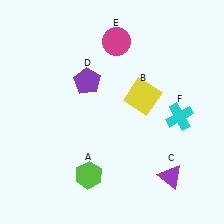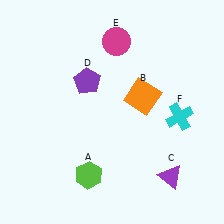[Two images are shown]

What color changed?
The square (B) changed from yellow in Image 1 to orange in Image 2.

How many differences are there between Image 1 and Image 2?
There is 1 difference between the two images.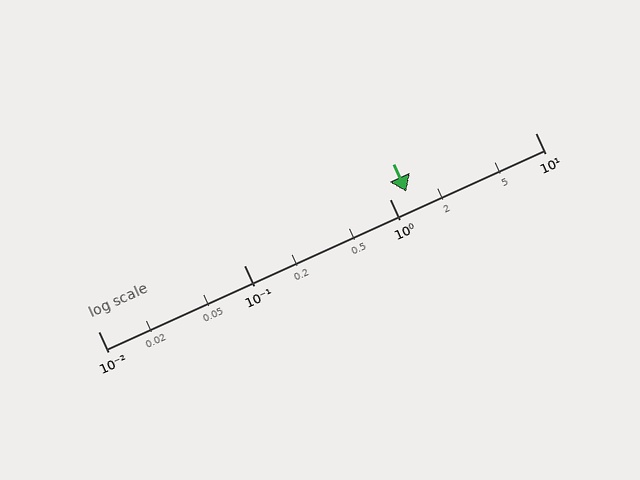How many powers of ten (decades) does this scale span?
The scale spans 3 decades, from 0.01 to 10.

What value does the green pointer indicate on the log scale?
The pointer indicates approximately 1.3.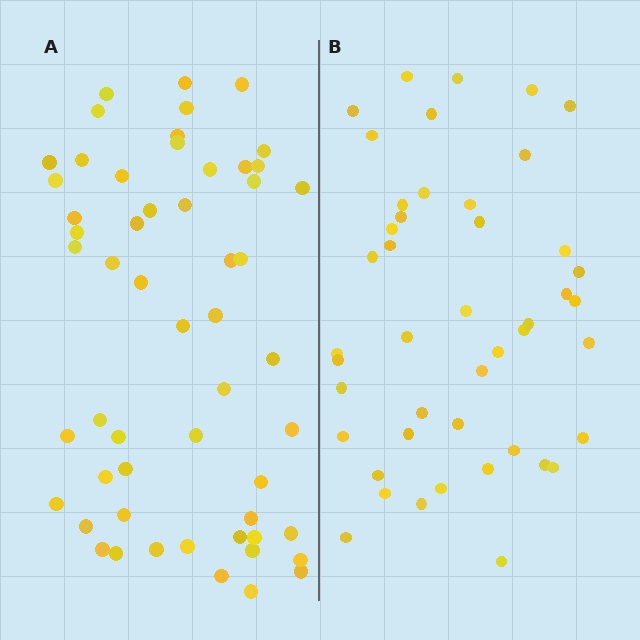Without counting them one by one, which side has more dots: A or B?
Region A (the left region) has more dots.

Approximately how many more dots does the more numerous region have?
Region A has roughly 10 or so more dots than region B.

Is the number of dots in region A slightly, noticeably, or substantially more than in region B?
Region A has only slightly more — the two regions are fairly close. The ratio is roughly 1.2 to 1.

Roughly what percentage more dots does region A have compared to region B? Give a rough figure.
About 20% more.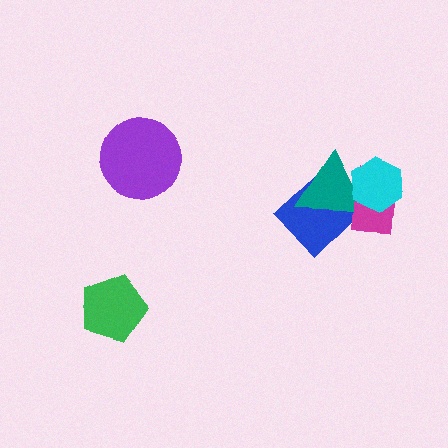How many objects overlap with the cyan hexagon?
2 objects overlap with the cyan hexagon.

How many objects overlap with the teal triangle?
3 objects overlap with the teal triangle.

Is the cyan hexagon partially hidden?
No, no other shape covers it.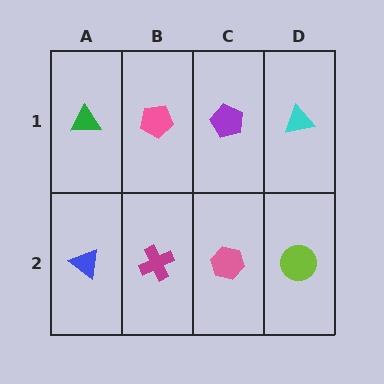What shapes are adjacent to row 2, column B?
A pink pentagon (row 1, column B), a blue triangle (row 2, column A), a pink hexagon (row 2, column C).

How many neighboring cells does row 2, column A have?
2.